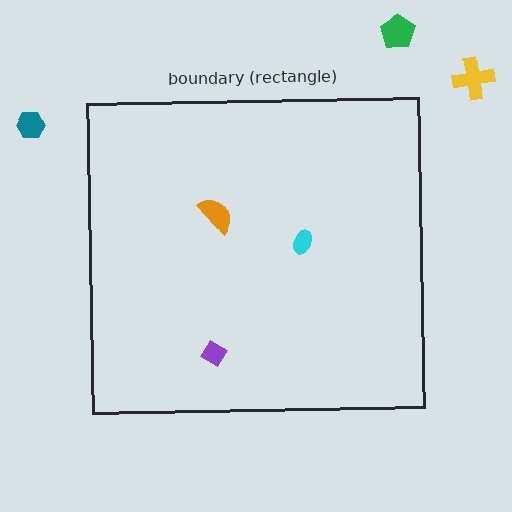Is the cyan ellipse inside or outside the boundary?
Inside.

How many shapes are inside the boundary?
3 inside, 3 outside.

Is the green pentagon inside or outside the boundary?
Outside.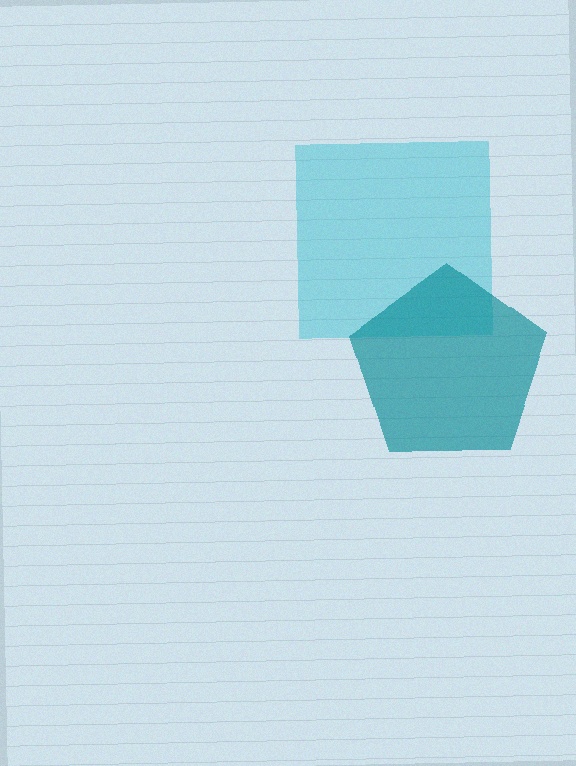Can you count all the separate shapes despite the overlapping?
Yes, there are 2 separate shapes.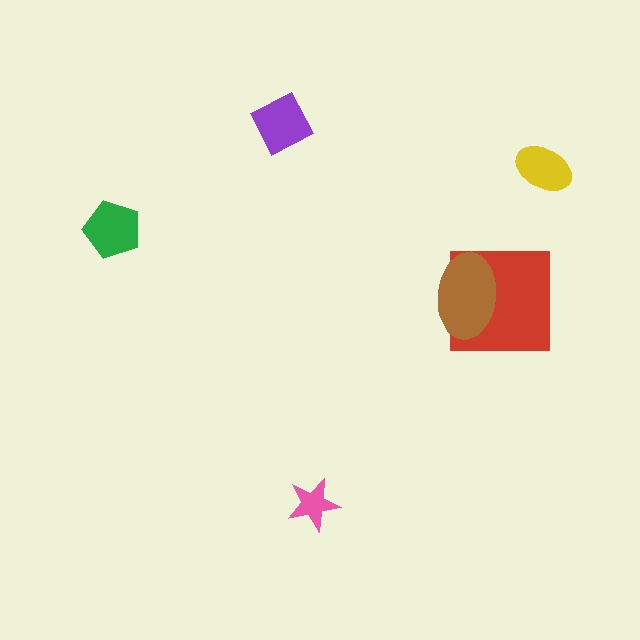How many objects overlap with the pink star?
0 objects overlap with the pink star.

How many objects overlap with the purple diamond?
0 objects overlap with the purple diamond.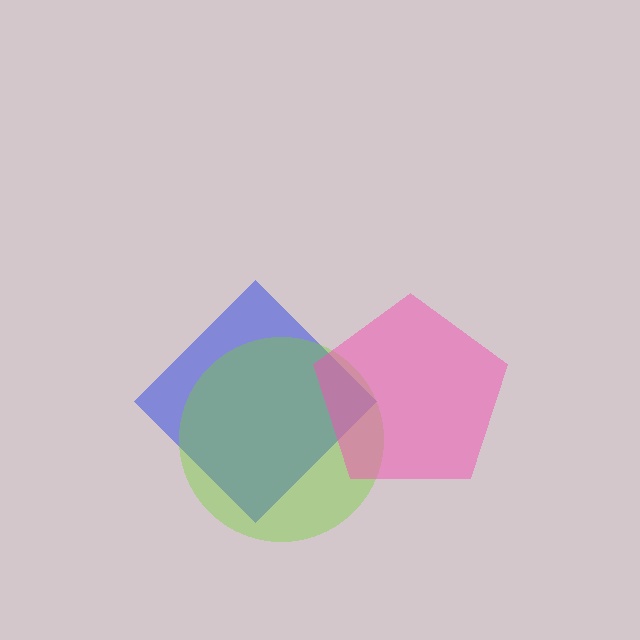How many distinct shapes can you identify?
There are 3 distinct shapes: a blue diamond, a lime circle, a pink pentagon.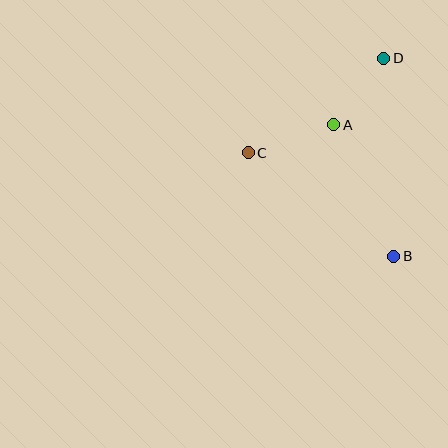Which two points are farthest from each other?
Points B and D are farthest from each other.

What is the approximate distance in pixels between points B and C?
The distance between B and C is approximately 178 pixels.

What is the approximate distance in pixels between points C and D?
The distance between C and D is approximately 165 pixels.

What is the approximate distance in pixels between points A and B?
The distance between A and B is approximately 144 pixels.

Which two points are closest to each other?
Points A and D are closest to each other.